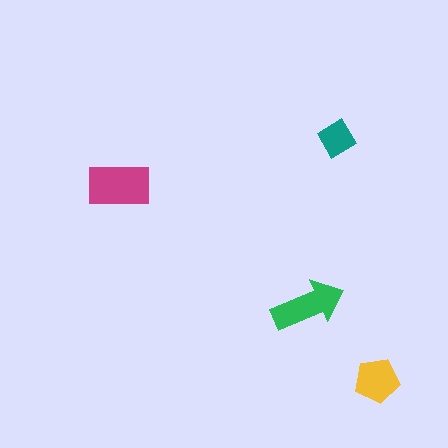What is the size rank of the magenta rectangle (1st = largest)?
1st.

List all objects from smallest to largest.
The teal diamond, the yellow pentagon, the green arrow, the magenta rectangle.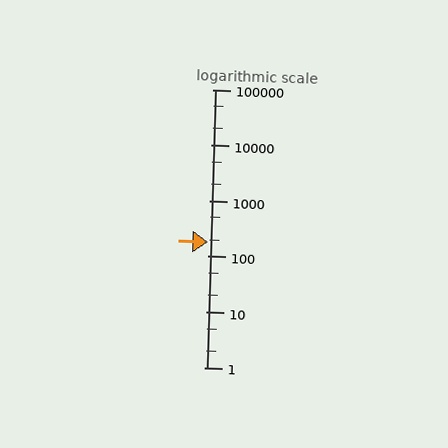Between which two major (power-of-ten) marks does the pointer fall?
The pointer is between 100 and 1000.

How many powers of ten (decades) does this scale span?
The scale spans 5 decades, from 1 to 100000.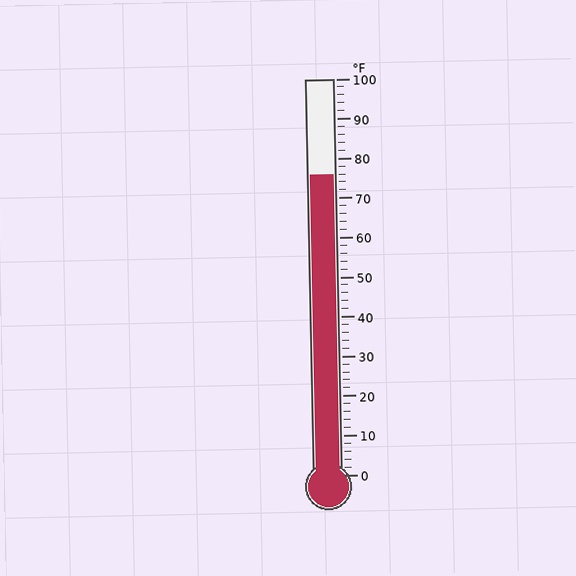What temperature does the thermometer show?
The thermometer shows approximately 76°F.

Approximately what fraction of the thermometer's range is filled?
The thermometer is filled to approximately 75% of its range.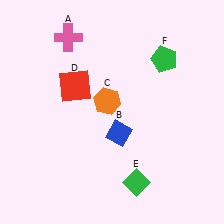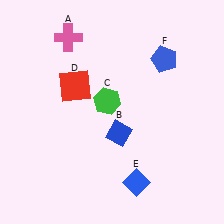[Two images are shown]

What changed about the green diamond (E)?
In Image 1, E is green. In Image 2, it changed to blue.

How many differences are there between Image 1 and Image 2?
There are 3 differences between the two images.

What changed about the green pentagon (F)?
In Image 1, F is green. In Image 2, it changed to blue.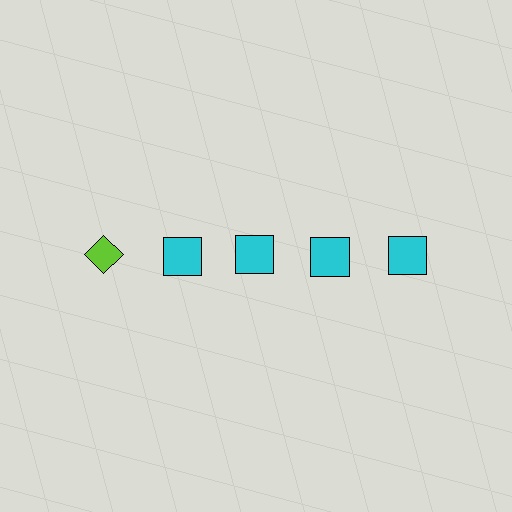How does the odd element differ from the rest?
It differs in both color (lime instead of cyan) and shape (diamond instead of square).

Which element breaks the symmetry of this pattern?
The lime diamond in the top row, leftmost column breaks the symmetry. All other shapes are cyan squares.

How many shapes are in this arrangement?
There are 5 shapes arranged in a grid pattern.